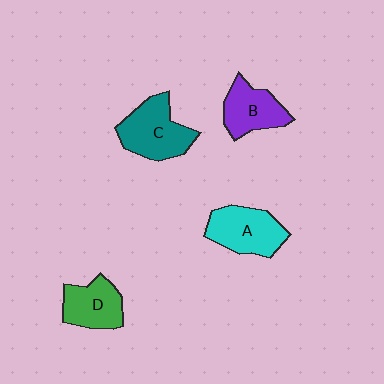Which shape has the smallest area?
Shape D (green).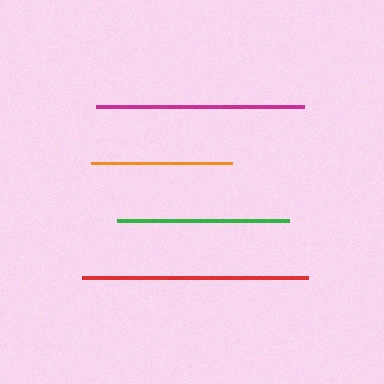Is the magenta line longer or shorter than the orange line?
The magenta line is longer than the orange line.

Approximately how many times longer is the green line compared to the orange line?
The green line is approximately 1.2 times the length of the orange line.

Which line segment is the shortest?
The orange line is the shortest at approximately 141 pixels.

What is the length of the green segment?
The green segment is approximately 171 pixels long.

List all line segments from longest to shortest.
From longest to shortest: red, magenta, green, orange.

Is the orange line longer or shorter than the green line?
The green line is longer than the orange line.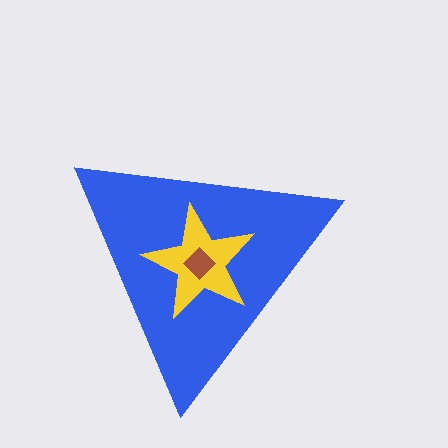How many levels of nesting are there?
3.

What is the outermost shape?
The blue triangle.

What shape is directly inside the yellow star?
The brown diamond.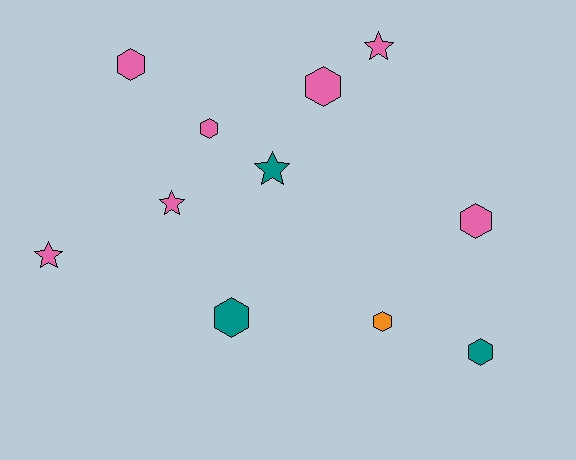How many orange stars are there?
There are no orange stars.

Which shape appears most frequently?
Hexagon, with 7 objects.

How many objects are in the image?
There are 11 objects.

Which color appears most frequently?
Pink, with 7 objects.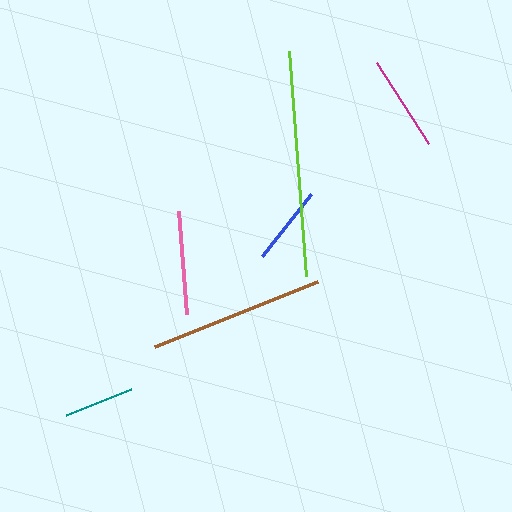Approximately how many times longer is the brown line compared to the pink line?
The brown line is approximately 1.7 times the length of the pink line.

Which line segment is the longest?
The lime line is the longest at approximately 226 pixels.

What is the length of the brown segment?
The brown segment is approximately 176 pixels long.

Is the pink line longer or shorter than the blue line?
The pink line is longer than the blue line.